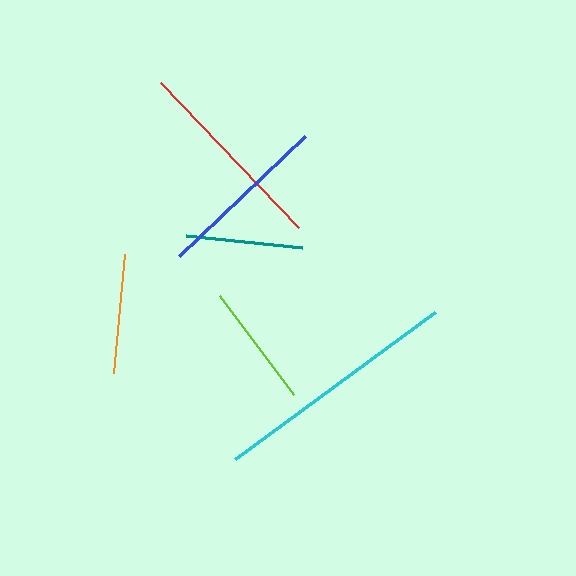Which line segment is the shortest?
The teal line is the shortest at approximately 117 pixels.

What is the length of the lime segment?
The lime segment is approximately 124 pixels long.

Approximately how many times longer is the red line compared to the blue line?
The red line is approximately 1.2 times the length of the blue line.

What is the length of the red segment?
The red segment is approximately 200 pixels long.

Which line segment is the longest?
The cyan line is the longest at approximately 248 pixels.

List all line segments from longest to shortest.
From longest to shortest: cyan, red, blue, lime, orange, teal.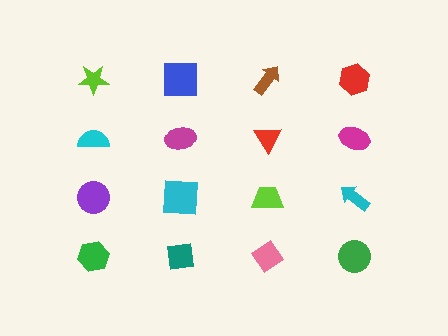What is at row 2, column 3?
A red triangle.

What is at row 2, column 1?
A cyan semicircle.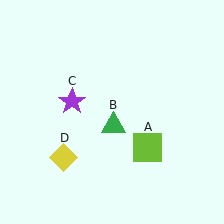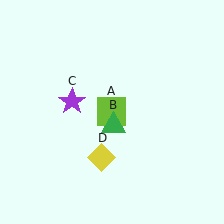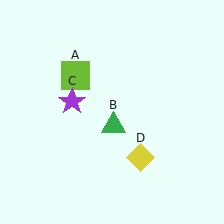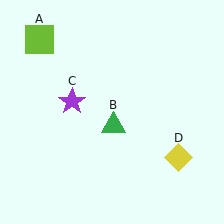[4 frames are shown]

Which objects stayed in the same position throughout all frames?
Green triangle (object B) and purple star (object C) remained stationary.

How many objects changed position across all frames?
2 objects changed position: lime square (object A), yellow diamond (object D).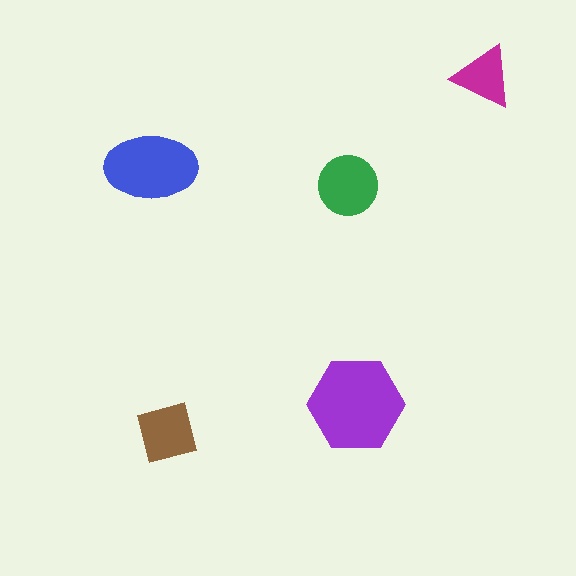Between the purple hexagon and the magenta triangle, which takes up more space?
The purple hexagon.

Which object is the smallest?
The magenta triangle.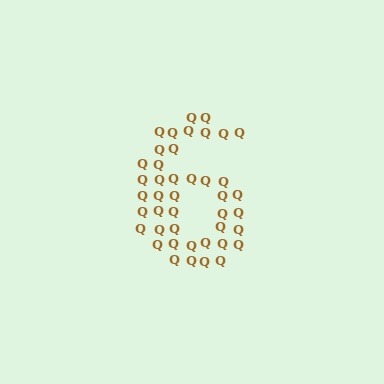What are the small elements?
The small elements are letter Q's.